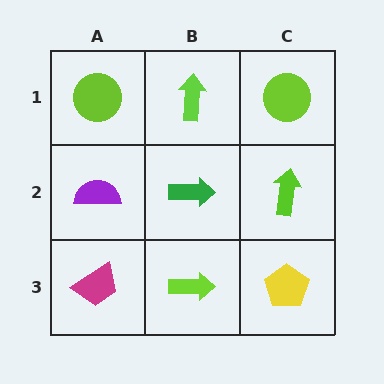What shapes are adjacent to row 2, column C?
A lime circle (row 1, column C), a yellow pentagon (row 3, column C), a green arrow (row 2, column B).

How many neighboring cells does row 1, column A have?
2.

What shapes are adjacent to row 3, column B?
A green arrow (row 2, column B), a magenta trapezoid (row 3, column A), a yellow pentagon (row 3, column C).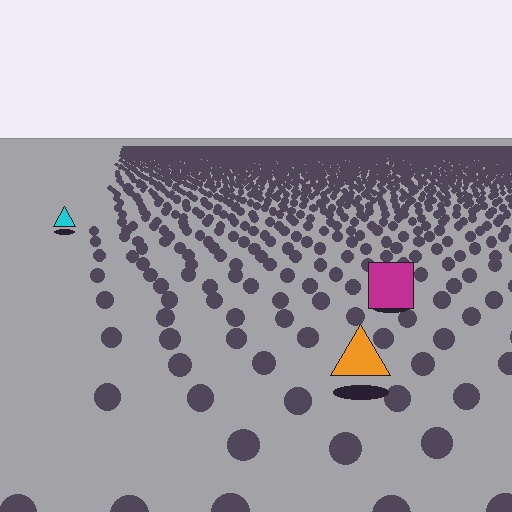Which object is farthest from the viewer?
The cyan triangle is farthest from the viewer. It appears smaller and the ground texture around it is denser.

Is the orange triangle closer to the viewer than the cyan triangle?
Yes. The orange triangle is closer — you can tell from the texture gradient: the ground texture is coarser near it.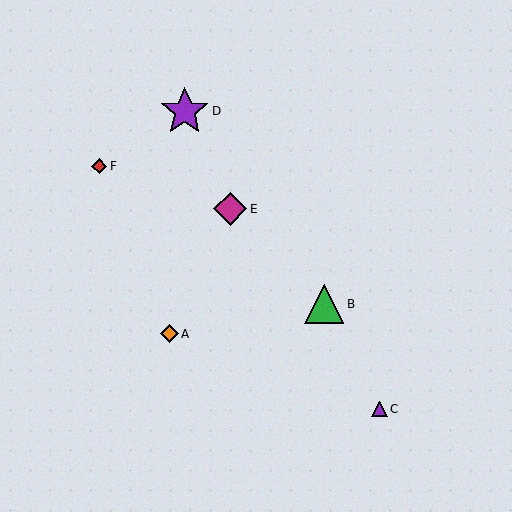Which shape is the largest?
The purple star (labeled D) is the largest.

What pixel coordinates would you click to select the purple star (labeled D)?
Click at (185, 111) to select the purple star D.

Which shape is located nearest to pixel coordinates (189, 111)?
The purple star (labeled D) at (185, 111) is nearest to that location.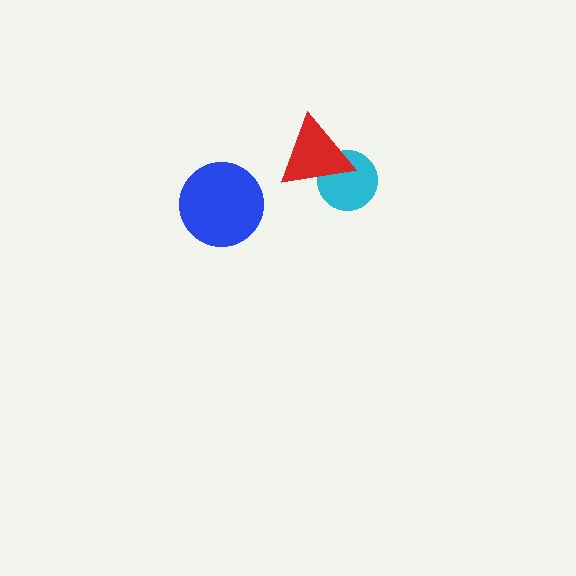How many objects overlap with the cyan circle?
1 object overlaps with the cyan circle.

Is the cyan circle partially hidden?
Yes, it is partially covered by another shape.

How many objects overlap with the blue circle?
0 objects overlap with the blue circle.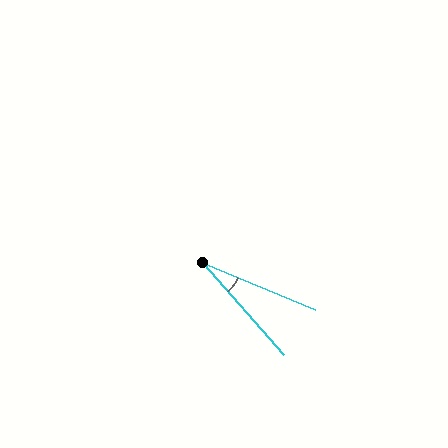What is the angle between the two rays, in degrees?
Approximately 26 degrees.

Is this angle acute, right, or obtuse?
It is acute.